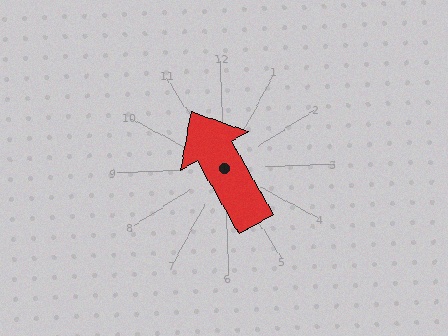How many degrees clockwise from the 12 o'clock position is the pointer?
Approximately 332 degrees.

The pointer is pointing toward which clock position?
Roughly 11 o'clock.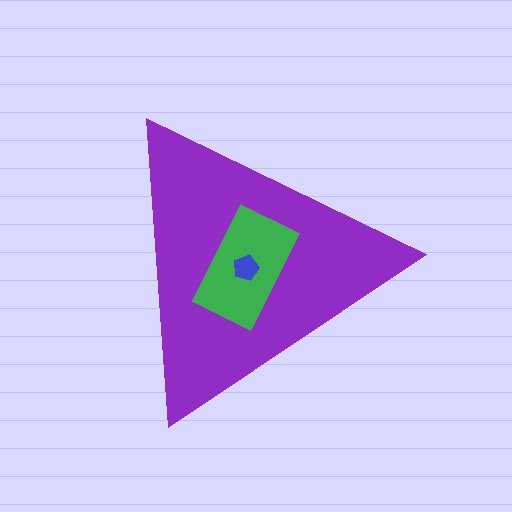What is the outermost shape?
The purple triangle.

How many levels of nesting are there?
3.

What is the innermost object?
The blue pentagon.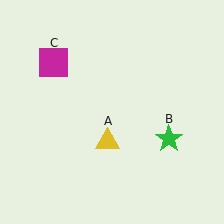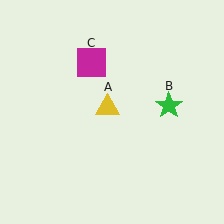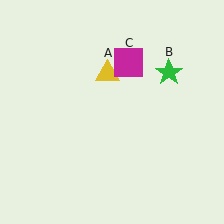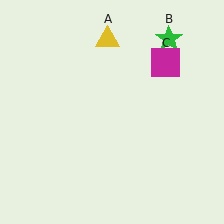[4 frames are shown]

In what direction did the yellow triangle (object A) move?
The yellow triangle (object A) moved up.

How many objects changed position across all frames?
3 objects changed position: yellow triangle (object A), green star (object B), magenta square (object C).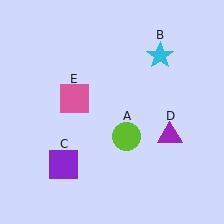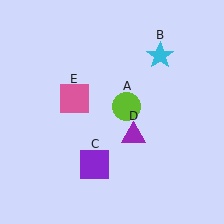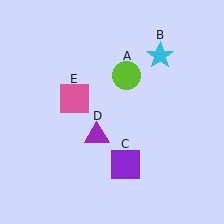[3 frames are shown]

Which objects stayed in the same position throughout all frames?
Cyan star (object B) and pink square (object E) remained stationary.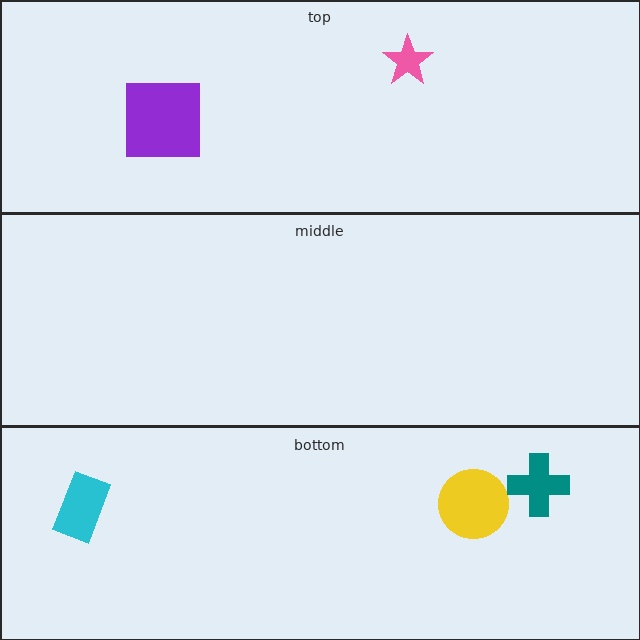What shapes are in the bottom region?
The cyan rectangle, the yellow circle, the teal cross.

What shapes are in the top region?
The purple square, the pink star.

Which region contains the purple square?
The top region.